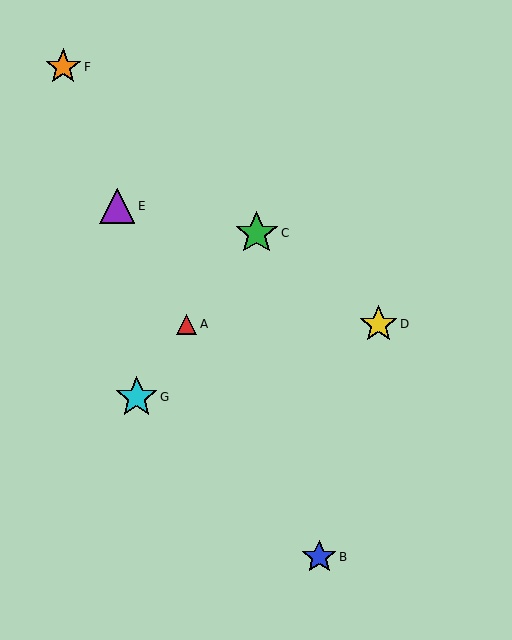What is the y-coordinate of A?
Object A is at y≈324.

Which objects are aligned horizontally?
Objects A, D are aligned horizontally.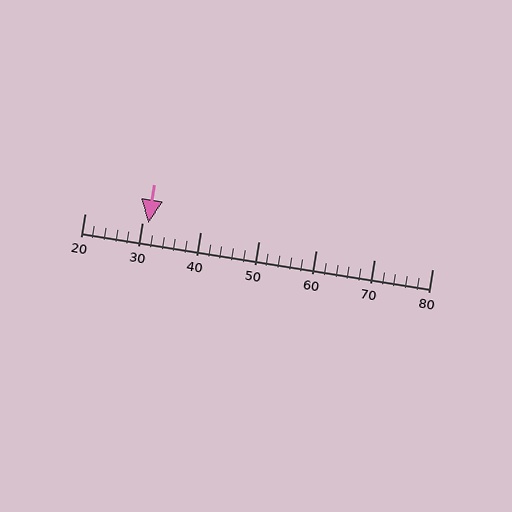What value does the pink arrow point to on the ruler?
The pink arrow points to approximately 31.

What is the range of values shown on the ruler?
The ruler shows values from 20 to 80.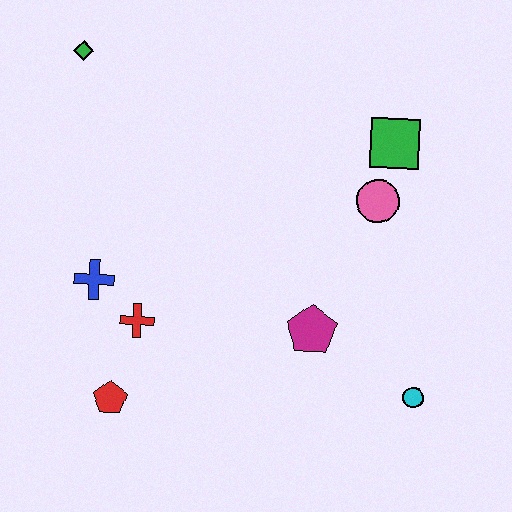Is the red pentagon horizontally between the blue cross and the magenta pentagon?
Yes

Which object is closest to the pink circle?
The green square is closest to the pink circle.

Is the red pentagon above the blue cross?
No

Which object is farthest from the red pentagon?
The green square is farthest from the red pentagon.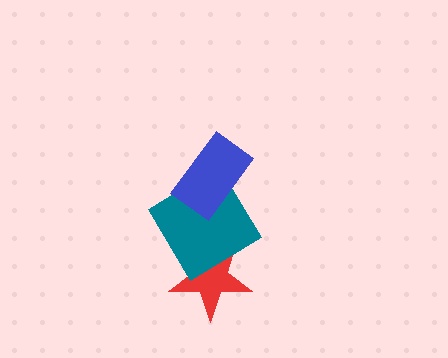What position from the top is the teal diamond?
The teal diamond is 2nd from the top.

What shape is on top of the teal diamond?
The blue rectangle is on top of the teal diamond.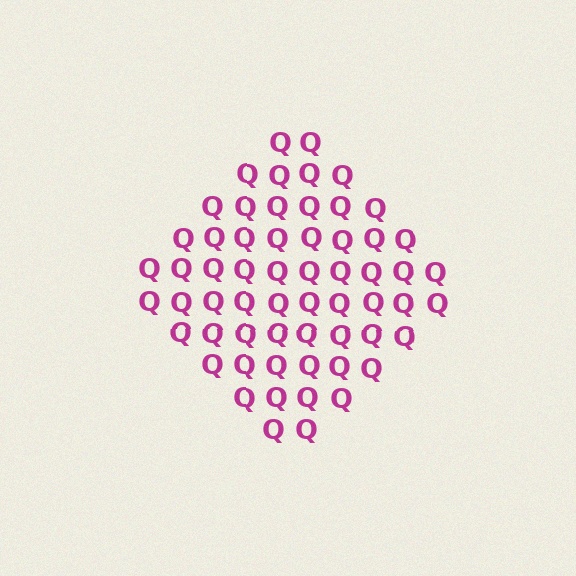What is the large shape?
The large shape is a diamond.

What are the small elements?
The small elements are letter Q's.